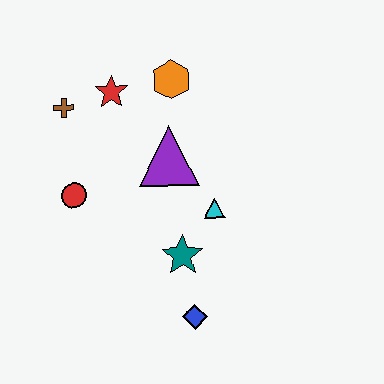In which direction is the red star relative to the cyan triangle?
The red star is above the cyan triangle.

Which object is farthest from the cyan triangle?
The brown cross is farthest from the cyan triangle.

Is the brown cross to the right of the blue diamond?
No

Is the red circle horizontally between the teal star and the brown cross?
Yes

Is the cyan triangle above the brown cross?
No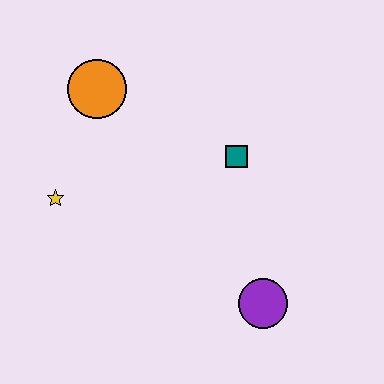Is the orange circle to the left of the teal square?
Yes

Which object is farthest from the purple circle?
The orange circle is farthest from the purple circle.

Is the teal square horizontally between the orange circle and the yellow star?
No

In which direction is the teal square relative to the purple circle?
The teal square is above the purple circle.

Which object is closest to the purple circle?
The teal square is closest to the purple circle.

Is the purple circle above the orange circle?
No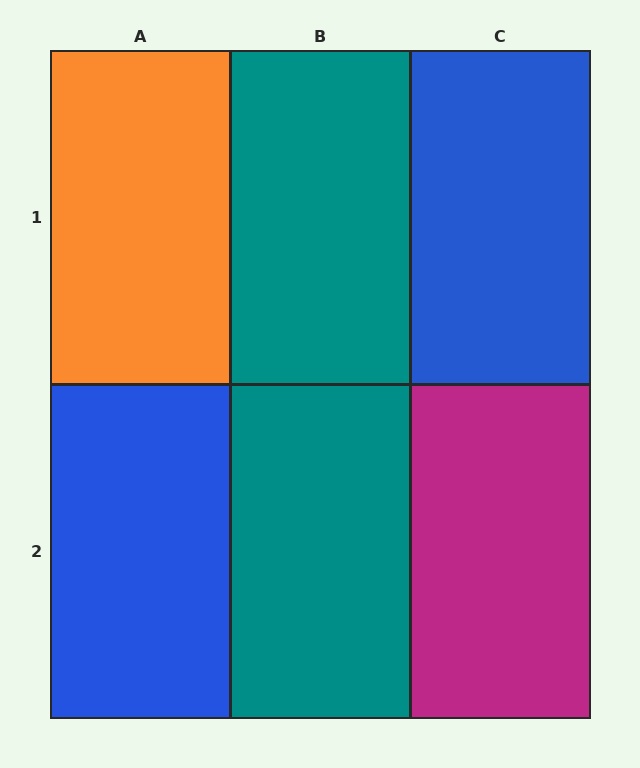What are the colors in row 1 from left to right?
Orange, teal, blue.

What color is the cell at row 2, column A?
Blue.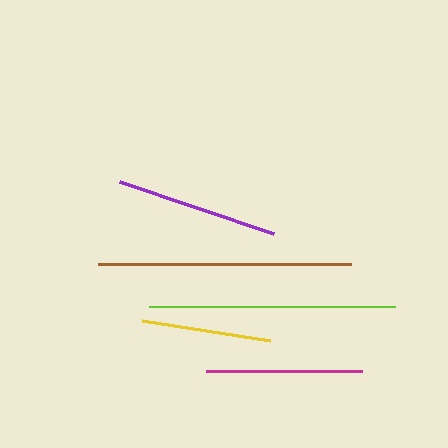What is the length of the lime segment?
The lime segment is approximately 246 pixels long.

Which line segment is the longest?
The brown line is the longest at approximately 253 pixels.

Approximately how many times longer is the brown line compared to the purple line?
The brown line is approximately 1.6 times the length of the purple line.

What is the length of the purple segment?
The purple segment is approximately 162 pixels long.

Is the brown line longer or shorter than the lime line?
The brown line is longer than the lime line.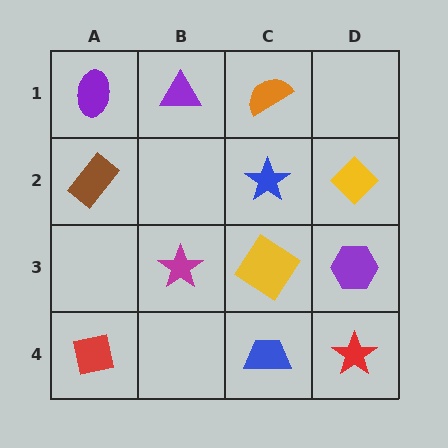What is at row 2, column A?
A brown rectangle.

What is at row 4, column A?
A red square.